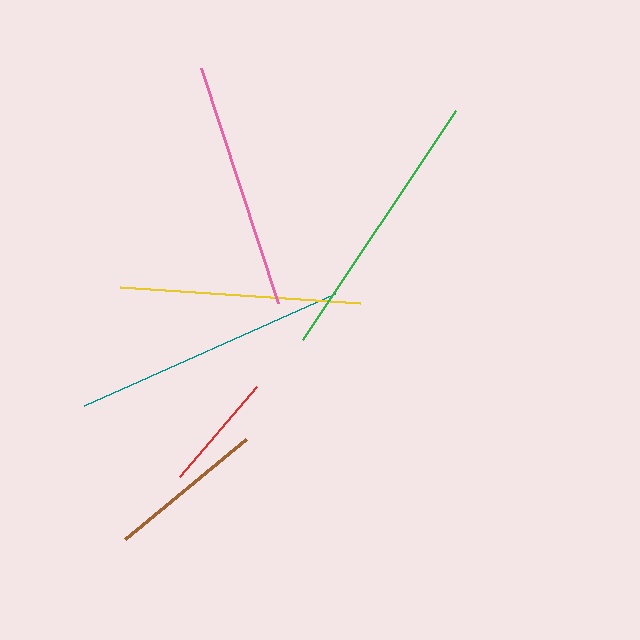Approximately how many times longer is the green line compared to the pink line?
The green line is approximately 1.1 times the length of the pink line.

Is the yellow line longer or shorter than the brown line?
The yellow line is longer than the brown line.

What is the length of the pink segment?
The pink segment is approximately 248 pixels long.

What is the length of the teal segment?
The teal segment is approximately 274 pixels long.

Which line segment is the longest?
The green line is the longest at approximately 275 pixels.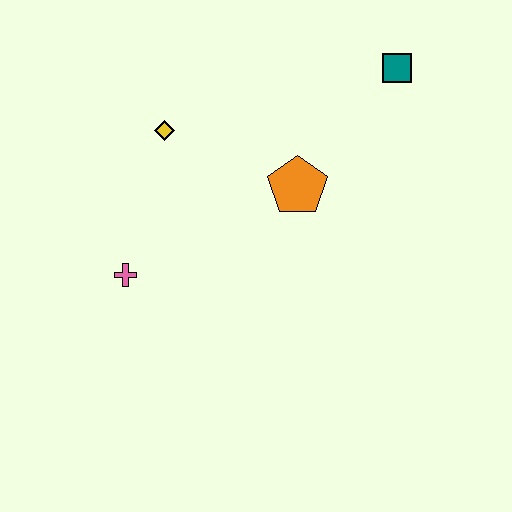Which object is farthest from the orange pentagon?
The pink cross is farthest from the orange pentagon.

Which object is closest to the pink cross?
The yellow diamond is closest to the pink cross.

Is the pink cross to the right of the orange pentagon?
No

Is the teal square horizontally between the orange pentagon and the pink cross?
No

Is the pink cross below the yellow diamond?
Yes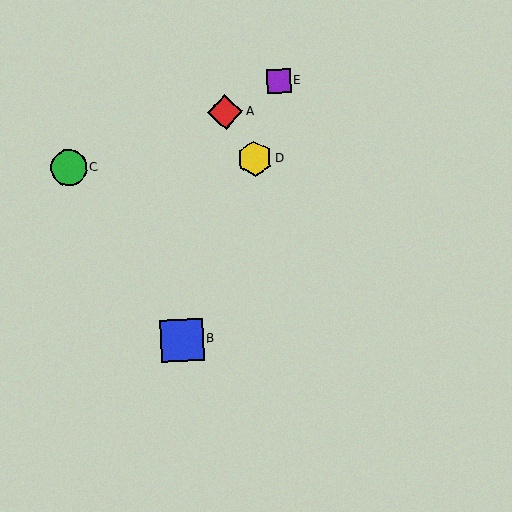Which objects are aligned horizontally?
Objects C, D are aligned horizontally.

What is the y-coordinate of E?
Object E is at y≈81.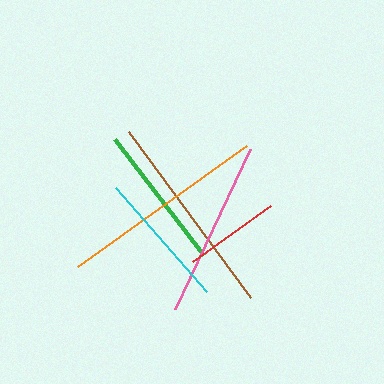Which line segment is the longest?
The orange line is the longest at approximately 207 pixels.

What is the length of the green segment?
The green segment is approximately 146 pixels long.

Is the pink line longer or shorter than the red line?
The pink line is longer than the red line.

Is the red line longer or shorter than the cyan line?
The cyan line is longer than the red line.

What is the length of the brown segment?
The brown segment is approximately 206 pixels long.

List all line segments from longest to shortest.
From longest to shortest: orange, brown, pink, green, cyan, red.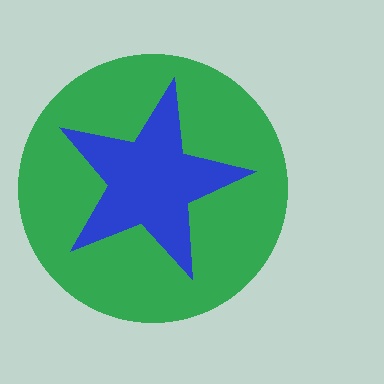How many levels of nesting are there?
2.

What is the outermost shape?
The green circle.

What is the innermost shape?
The blue star.